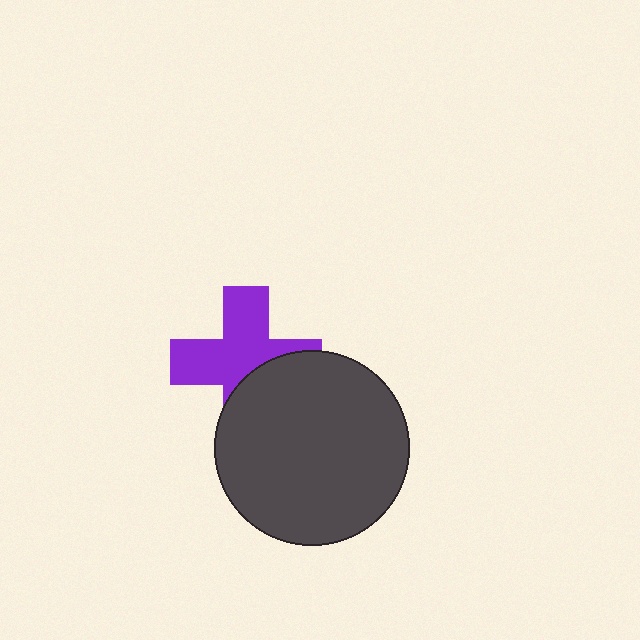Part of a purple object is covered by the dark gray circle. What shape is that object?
It is a cross.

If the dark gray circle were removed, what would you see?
You would see the complete purple cross.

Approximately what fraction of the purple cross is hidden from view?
Roughly 38% of the purple cross is hidden behind the dark gray circle.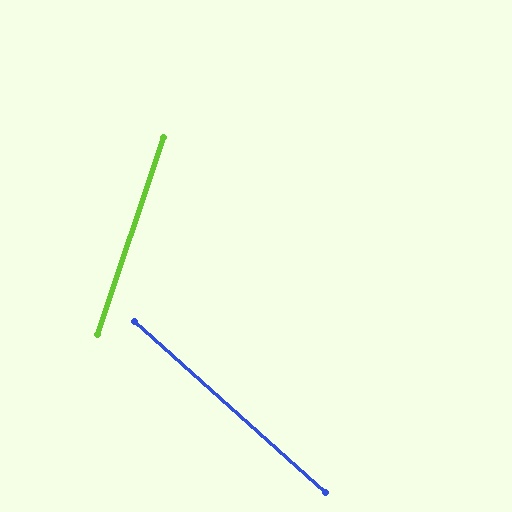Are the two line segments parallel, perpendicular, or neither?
Neither parallel nor perpendicular — they differ by about 67°.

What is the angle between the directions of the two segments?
Approximately 67 degrees.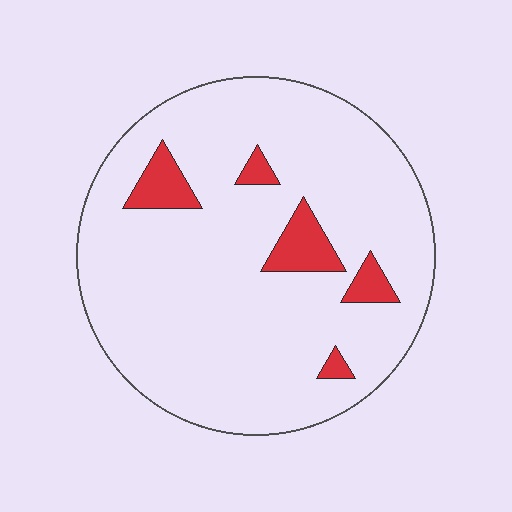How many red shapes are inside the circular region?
5.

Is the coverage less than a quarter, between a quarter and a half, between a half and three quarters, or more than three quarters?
Less than a quarter.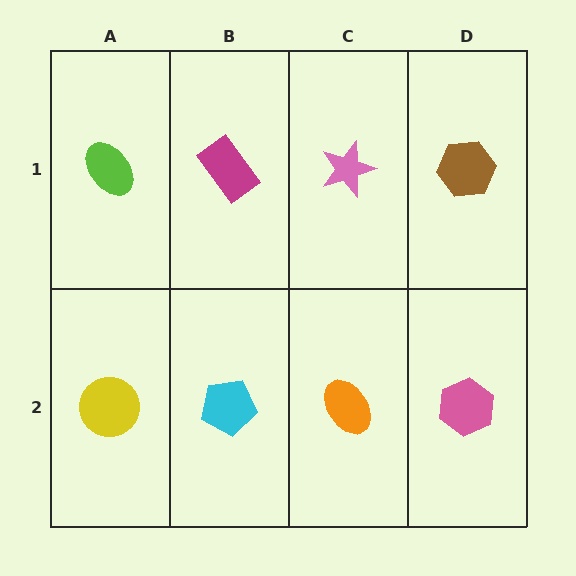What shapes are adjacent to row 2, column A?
A lime ellipse (row 1, column A), a cyan pentagon (row 2, column B).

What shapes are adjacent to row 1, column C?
An orange ellipse (row 2, column C), a magenta rectangle (row 1, column B), a brown hexagon (row 1, column D).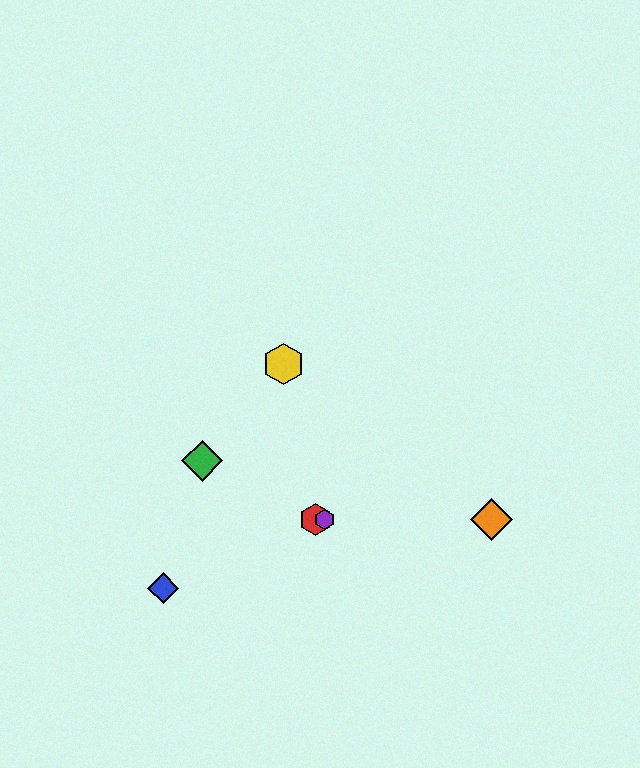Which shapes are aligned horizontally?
The red hexagon, the purple hexagon, the orange diamond are aligned horizontally.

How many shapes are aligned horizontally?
3 shapes (the red hexagon, the purple hexagon, the orange diamond) are aligned horizontally.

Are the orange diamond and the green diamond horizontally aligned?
No, the orange diamond is at y≈520 and the green diamond is at y≈461.